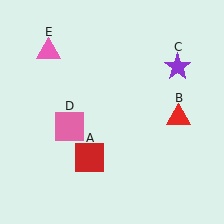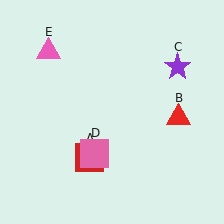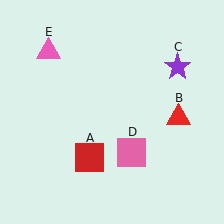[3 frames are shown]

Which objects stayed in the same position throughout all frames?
Red square (object A) and red triangle (object B) and purple star (object C) and pink triangle (object E) remained stationary.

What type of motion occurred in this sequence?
The pink square (object D) rotated counterclockwise around the center of the scene.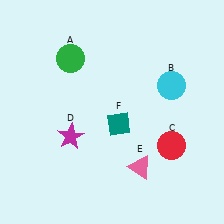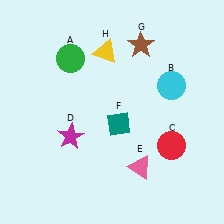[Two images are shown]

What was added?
A brown star (G), a yellow triangle (H) were added in Image 2.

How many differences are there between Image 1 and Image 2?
There are 2 differences between the two images.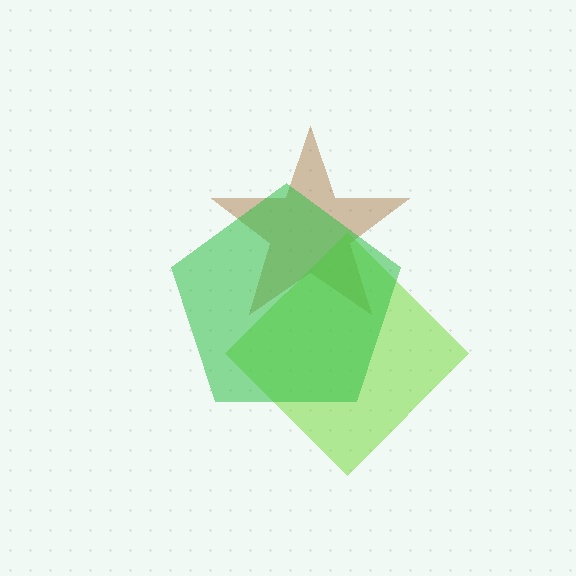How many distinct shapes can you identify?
There are 3 distinct shapes: a brown star, a lime diamond, a green pentagon.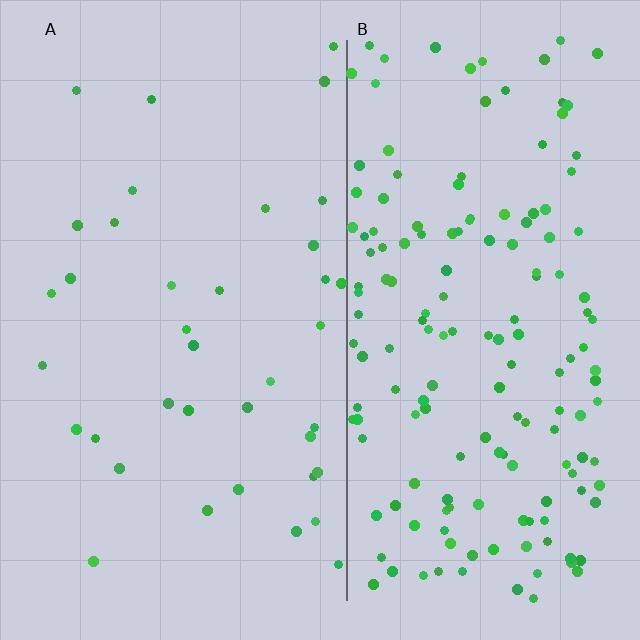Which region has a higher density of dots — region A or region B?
B (the right).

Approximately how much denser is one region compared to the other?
Approximately 4.4× — region B over region A.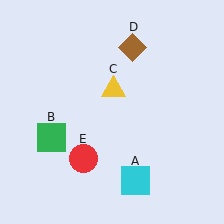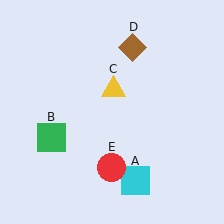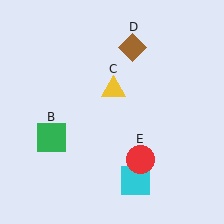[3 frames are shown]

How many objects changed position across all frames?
1 object changed position: red circle (object E).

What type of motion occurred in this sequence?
The red circle (object E) rotated counterclockwise around the center of the scene.